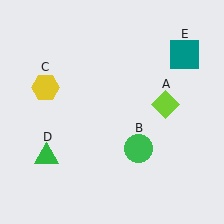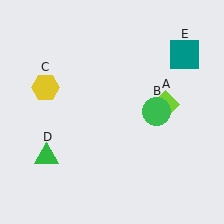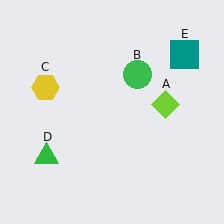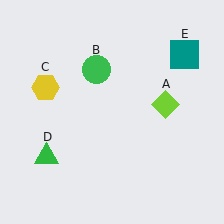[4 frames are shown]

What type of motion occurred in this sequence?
The green circle (object B) rotated counterclockwise around the center of the scene.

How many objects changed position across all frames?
1 object changed position: green circle (object B).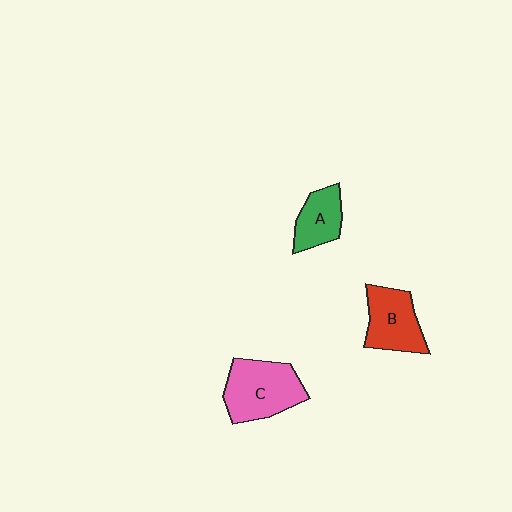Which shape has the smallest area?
Shape A (green).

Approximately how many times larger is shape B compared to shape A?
Approximately 1.3 times.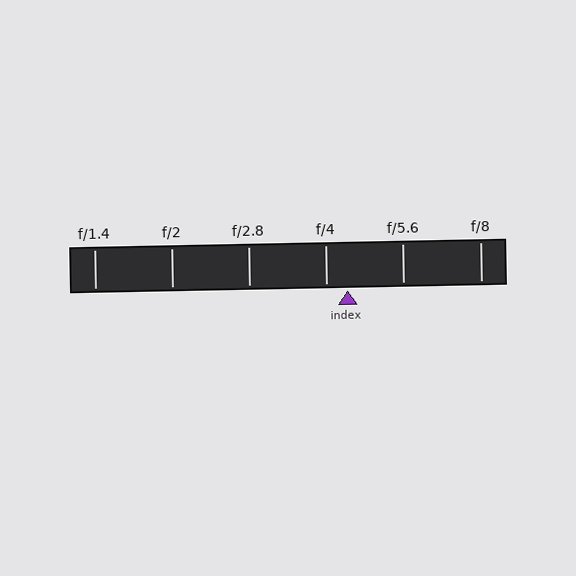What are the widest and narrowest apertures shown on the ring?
The widest aperture shown is f/1.4 and the narrowest is f/8.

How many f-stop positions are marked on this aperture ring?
There are 6 f-stop positions marked.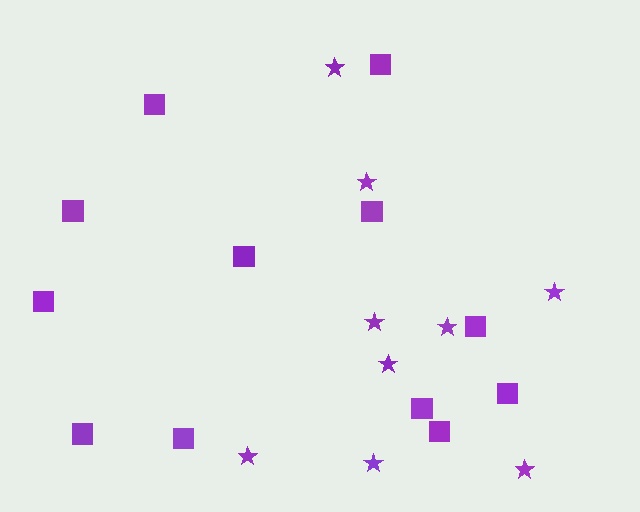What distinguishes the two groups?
There are 2 groups: one group of squares (12) and one group of stars (9).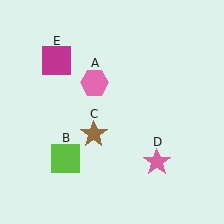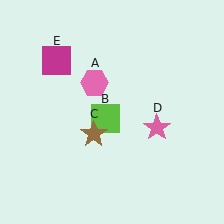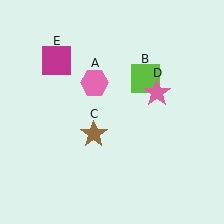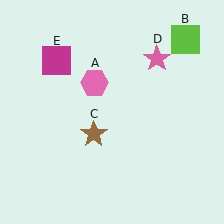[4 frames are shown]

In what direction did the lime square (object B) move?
The lime square (object B) moved up and to the right.